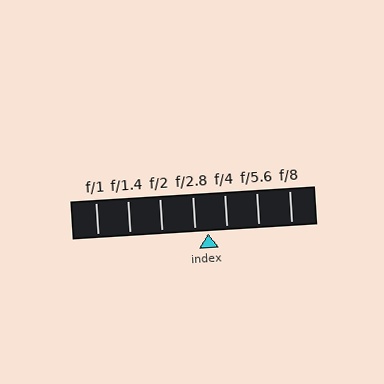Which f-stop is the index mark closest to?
The index mark is closest to f/2.8.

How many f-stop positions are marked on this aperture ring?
There are 7 f-stop positions marked.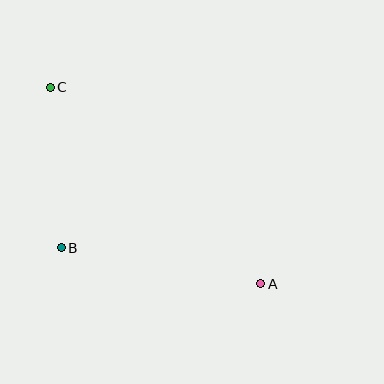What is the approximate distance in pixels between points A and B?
The distance between A and B is approximately 202 pixels.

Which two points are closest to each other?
Points B and C are closest to each other.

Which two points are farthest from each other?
Points A and C are farthest from each other.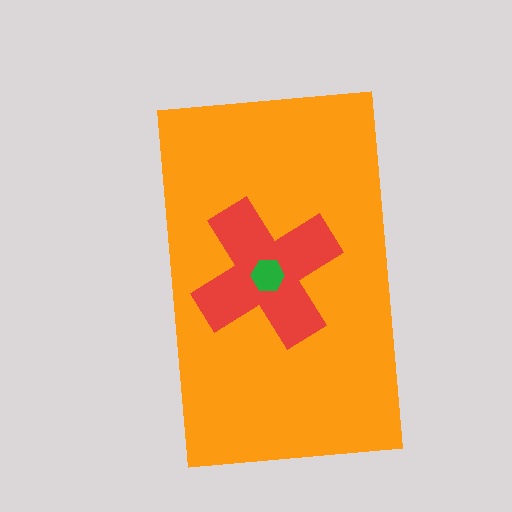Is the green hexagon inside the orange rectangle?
Yes.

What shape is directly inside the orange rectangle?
The red cross.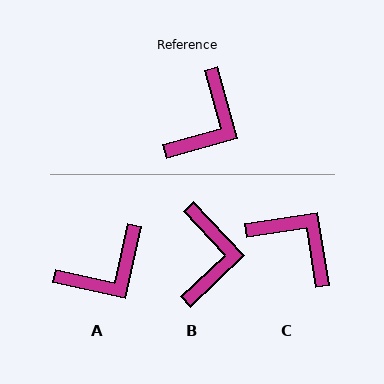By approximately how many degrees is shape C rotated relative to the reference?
Approximately 83 degrees counter-clockwise.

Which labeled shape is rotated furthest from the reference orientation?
C, about 83 degrees away.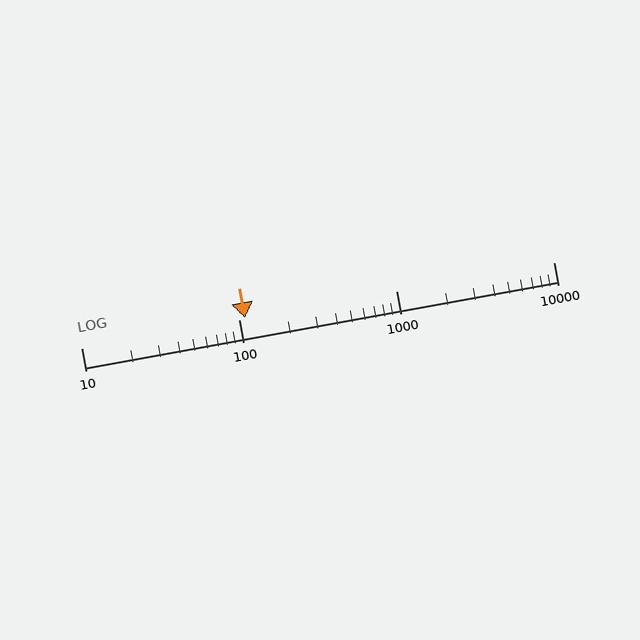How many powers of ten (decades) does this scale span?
The scale spans 3 decades, from 10 to 10000.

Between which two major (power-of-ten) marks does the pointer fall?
The pointer is between 100 and 1000.